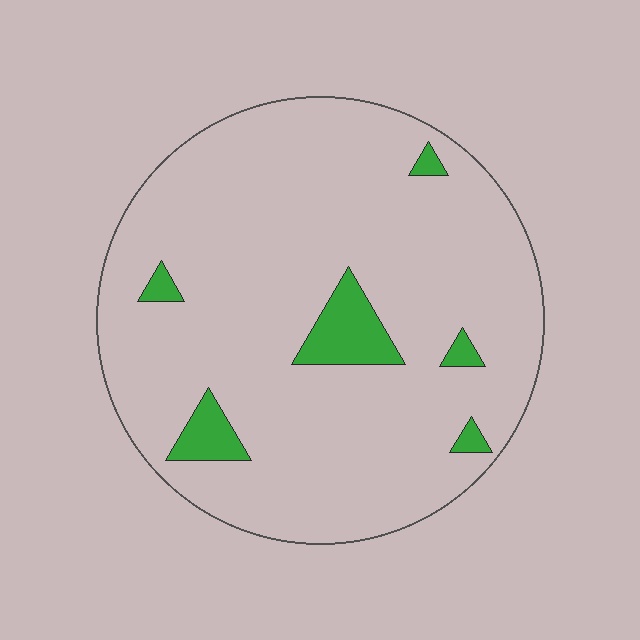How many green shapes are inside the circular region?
6.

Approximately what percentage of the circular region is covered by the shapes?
Approximately 10%.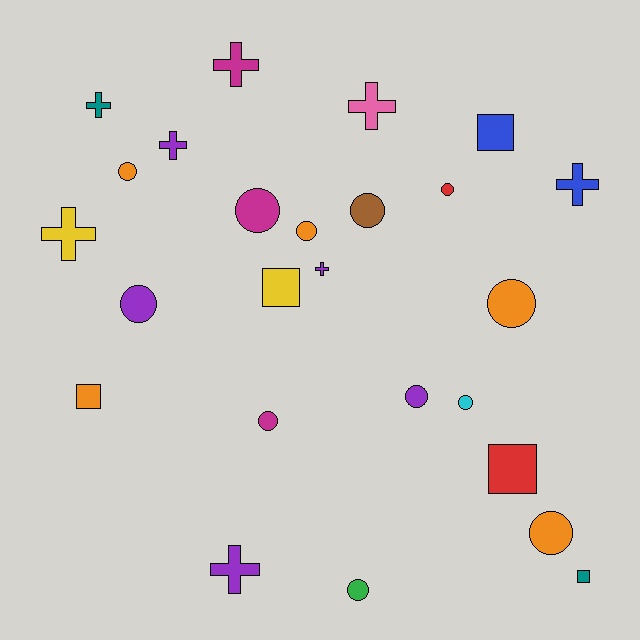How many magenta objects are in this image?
There are 3 magenta objects.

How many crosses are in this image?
There are 8 crosses.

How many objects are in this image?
There are 25 objects.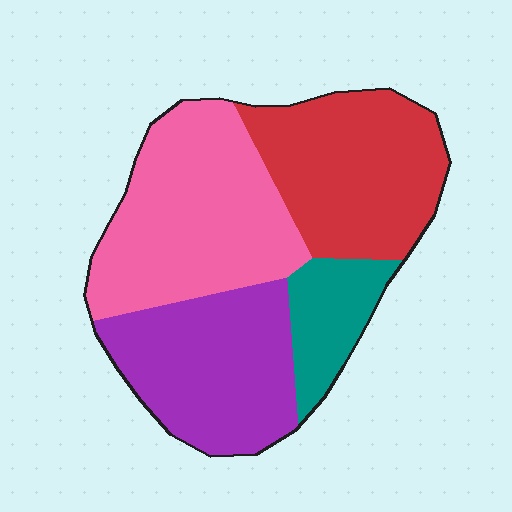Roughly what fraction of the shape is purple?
Purple covers about 25% of the shape.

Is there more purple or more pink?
Pink.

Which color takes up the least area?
Teal, at roughly 10%.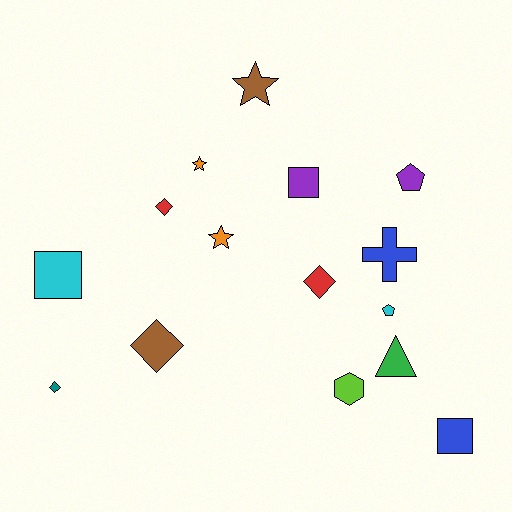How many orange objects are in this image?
There are 2 orange objects.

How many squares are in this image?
There are 3 squares.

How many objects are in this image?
There are 15 objects.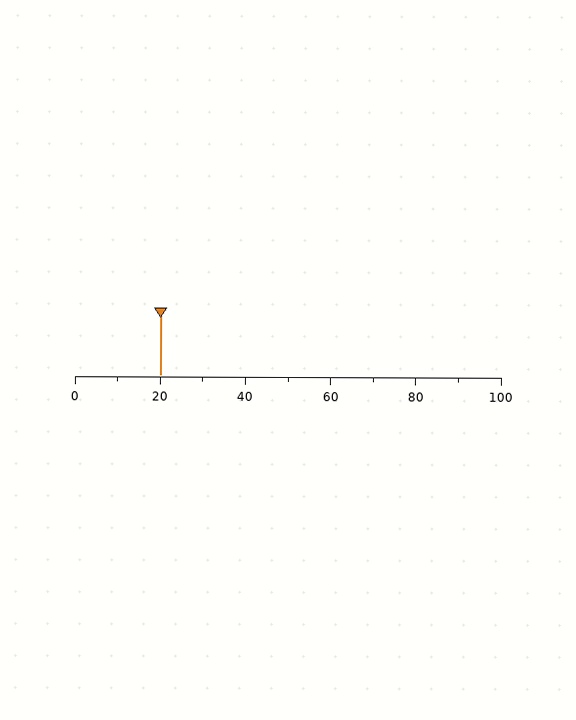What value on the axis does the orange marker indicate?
The marker indicates approximately 20.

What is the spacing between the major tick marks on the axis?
The major ticks are spaced 20 apart.